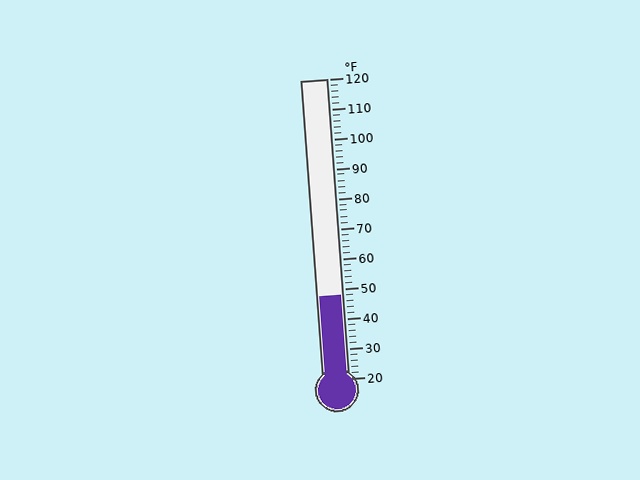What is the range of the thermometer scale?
The thermometer scale ranges from 20°F to 120°F.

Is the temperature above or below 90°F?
The temperature is below 90°F.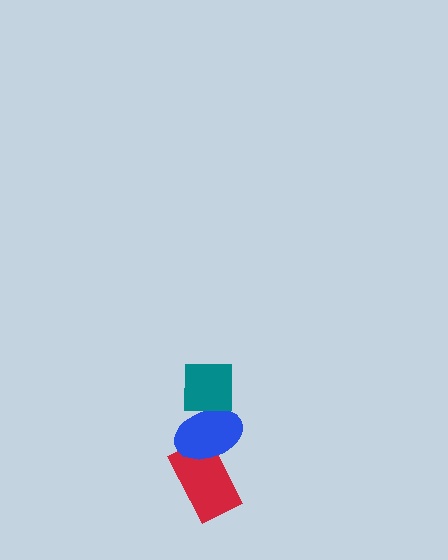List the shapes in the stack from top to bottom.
From top to bottom: the teal square, the blue ellipse, the red rectangle.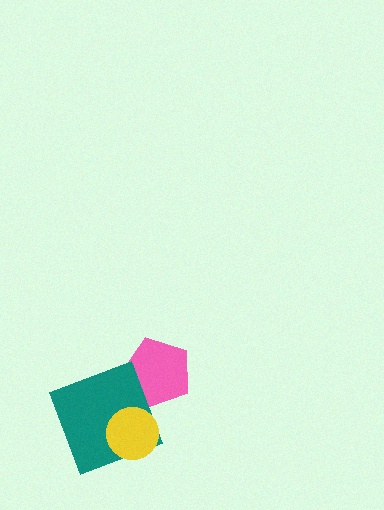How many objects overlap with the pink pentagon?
1 object overlaps with the pink pentagon.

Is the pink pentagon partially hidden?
Yes, it is partially covered by another shape.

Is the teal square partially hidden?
Yes, it is partially covered by another shape.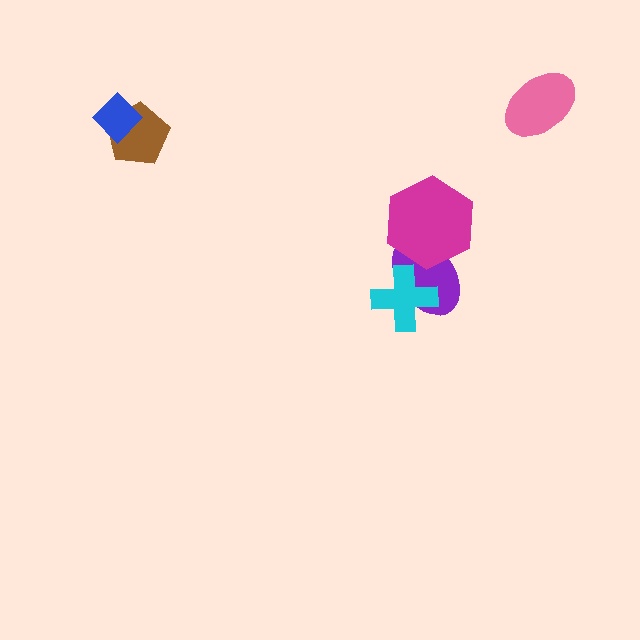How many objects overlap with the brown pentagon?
1 object overlaps with the brown pentagon.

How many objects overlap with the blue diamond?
1 object overlaps with the blue diamond.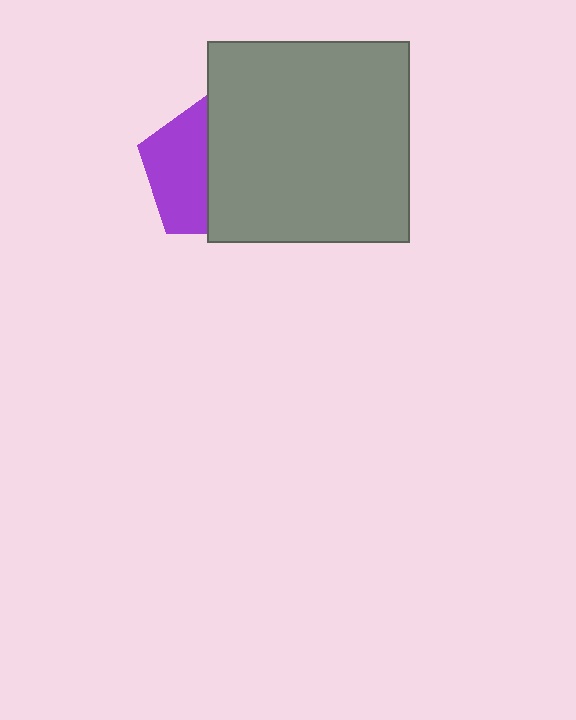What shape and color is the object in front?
The object in front is a gray square.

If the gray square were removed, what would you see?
You would see the complete purple pentagon.